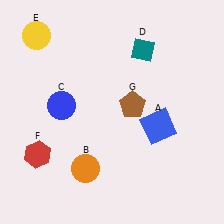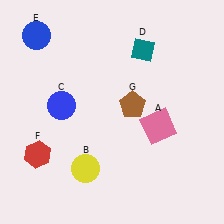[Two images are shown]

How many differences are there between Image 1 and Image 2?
There are 3 differences between the two images.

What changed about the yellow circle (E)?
In Image 1, E is yellow. In Image 2, it changed to blue.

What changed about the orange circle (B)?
In Image 1, B is orange. In Image 2, it changed to yellow.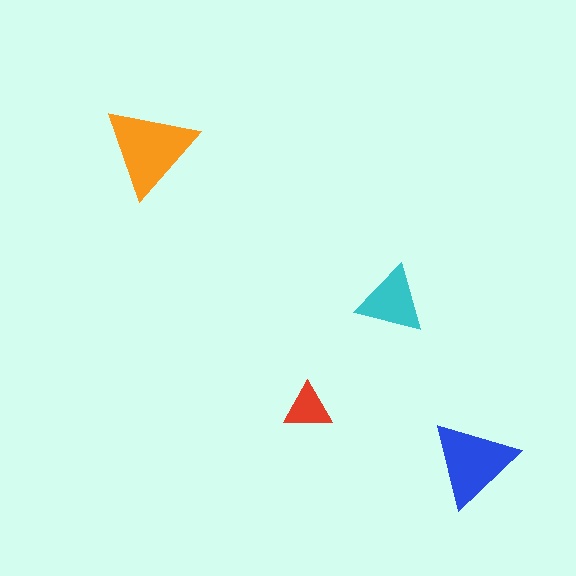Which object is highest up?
The orange triangle is topmost.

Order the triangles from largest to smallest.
the orange one, the blue one, the cyan one, the red one.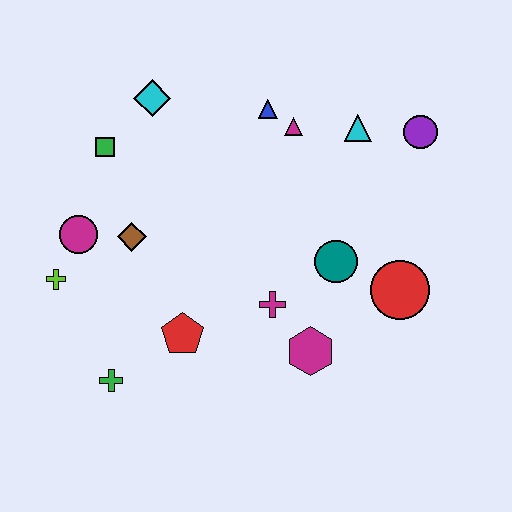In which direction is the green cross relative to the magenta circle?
The green cross is below the magenta circle.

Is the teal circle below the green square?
Yes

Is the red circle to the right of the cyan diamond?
Yes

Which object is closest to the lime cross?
The magenta circle is closest to the lime cross.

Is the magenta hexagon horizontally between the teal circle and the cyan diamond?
Yes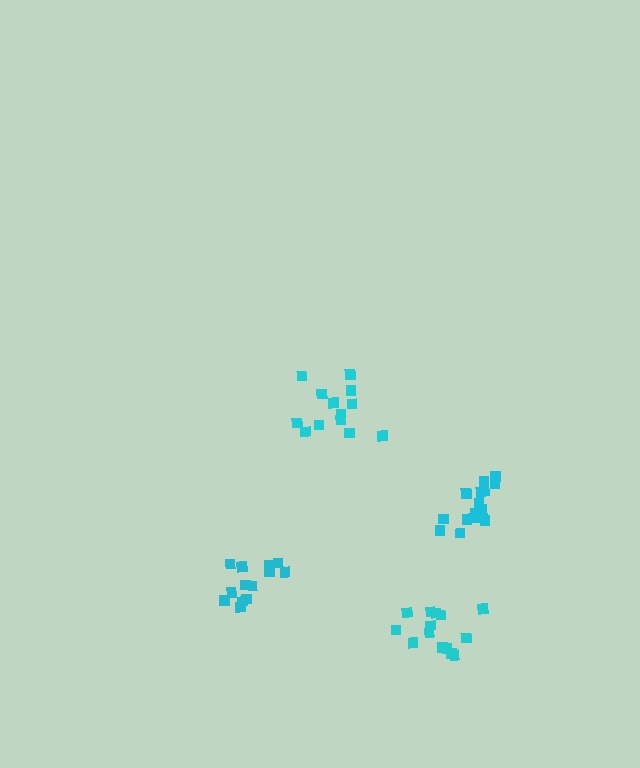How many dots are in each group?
Group 1: 15 dots, Group 2: 13 dots, Group 3: 13 dots, Group 4: 14 dots (55 total).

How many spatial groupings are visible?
There are 4 spatial groupings.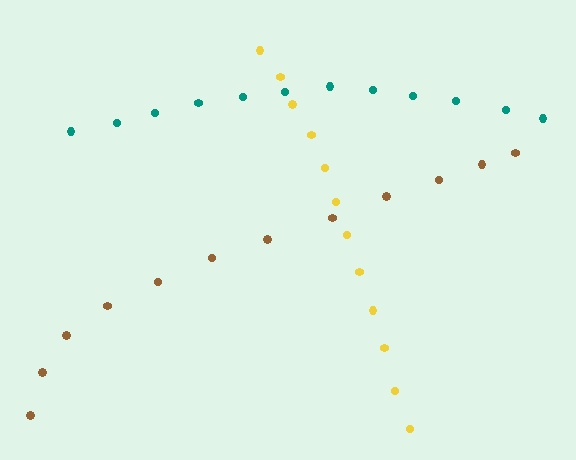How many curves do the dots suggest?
There are 3 distinct paths.